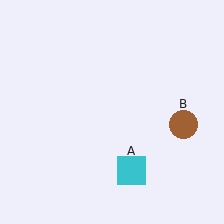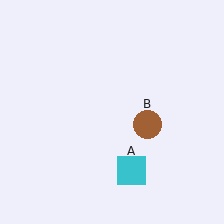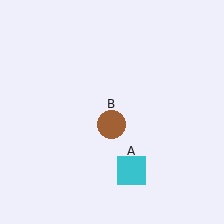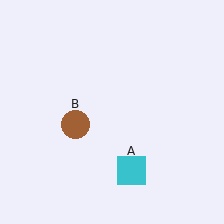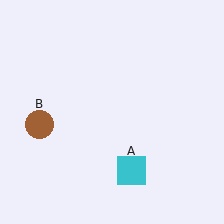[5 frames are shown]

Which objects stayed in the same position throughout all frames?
Cyan square (object A) remained stationary.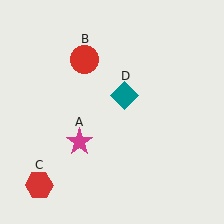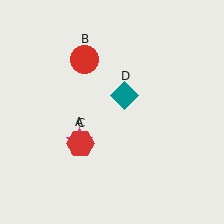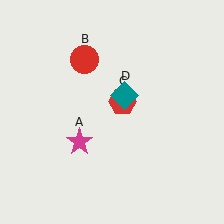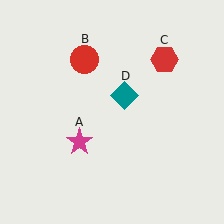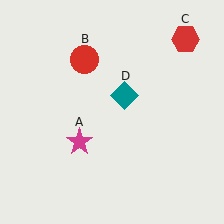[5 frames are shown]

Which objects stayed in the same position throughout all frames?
Magenta star (object A) and red circle (object B) and teal diamond (object D) remained stationary.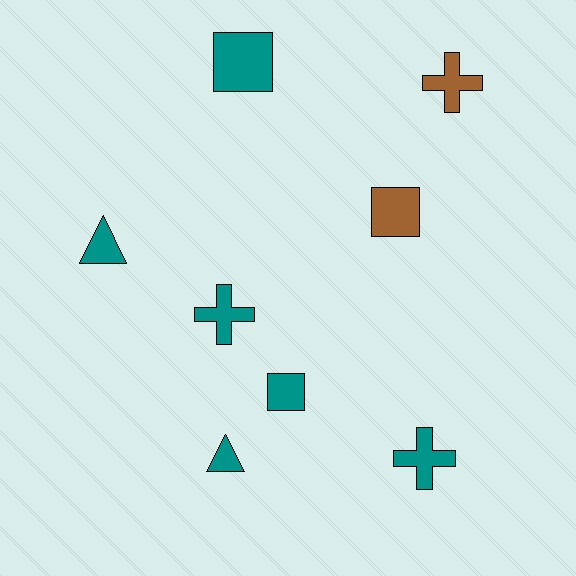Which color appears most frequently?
Teal, with 6 objects.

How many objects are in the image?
There are 8 objects.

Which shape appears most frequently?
Cross, with 3 objects.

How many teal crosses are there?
There are 2 teal crosses.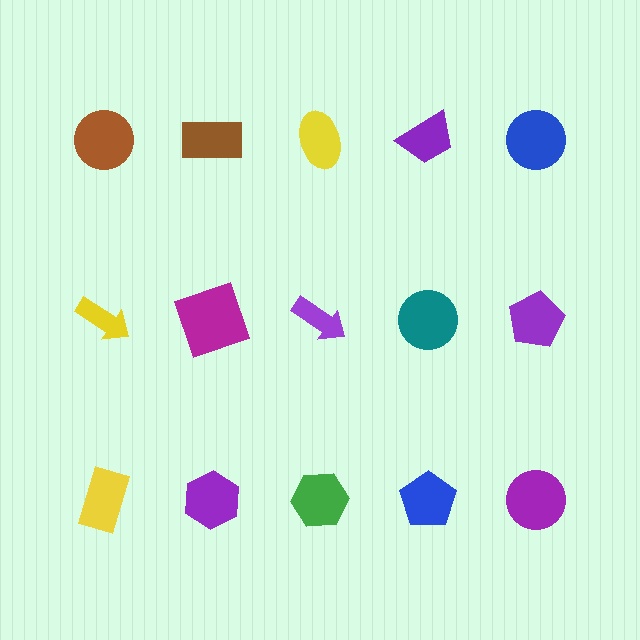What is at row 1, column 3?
A yellow ellipse.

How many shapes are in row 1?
5 shapes.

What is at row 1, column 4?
A purple trapezoid.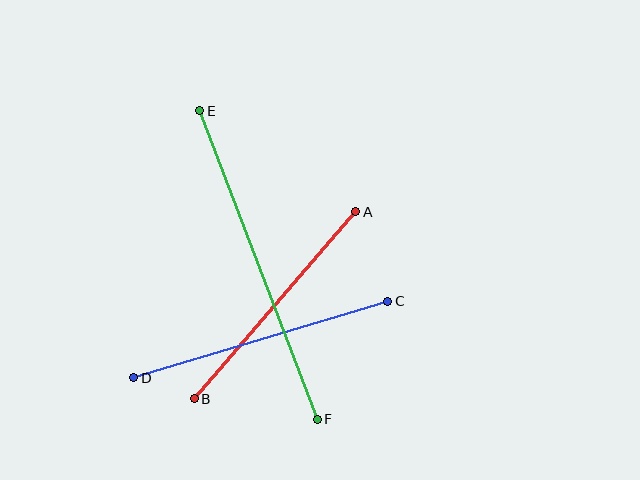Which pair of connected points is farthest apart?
Points E and F are farthest apart.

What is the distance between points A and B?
The distance is approximately 247 pixels.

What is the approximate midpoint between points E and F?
The midpoint is at approximately (258, 265) pixels.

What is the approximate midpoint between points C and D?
The midpoint is at approximately (261, 339) pixels.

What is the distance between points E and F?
The distance is approximately 330 pixels.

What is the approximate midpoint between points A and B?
The midpoint is at approximately (275, 305) pixels.